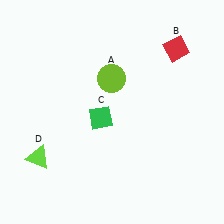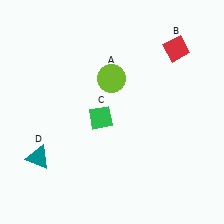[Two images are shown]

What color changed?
The triangle (D) changed from lime in Image 1 to teal in Image 2.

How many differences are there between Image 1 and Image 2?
There is 1 difference between the two images.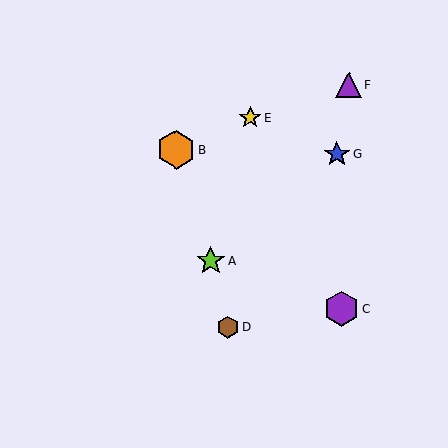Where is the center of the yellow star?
The center of the yellow star is at (250, 118).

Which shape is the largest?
The orange hexagon (labeled B) is the largest.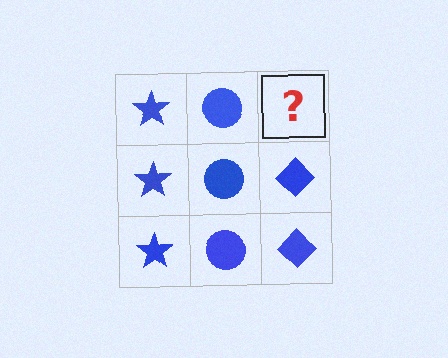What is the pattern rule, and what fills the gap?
The rule is that each column has a consistent shape. The gap should be filled with a blue diamond.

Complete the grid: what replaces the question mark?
The question mark should be replaced with a blue diamond.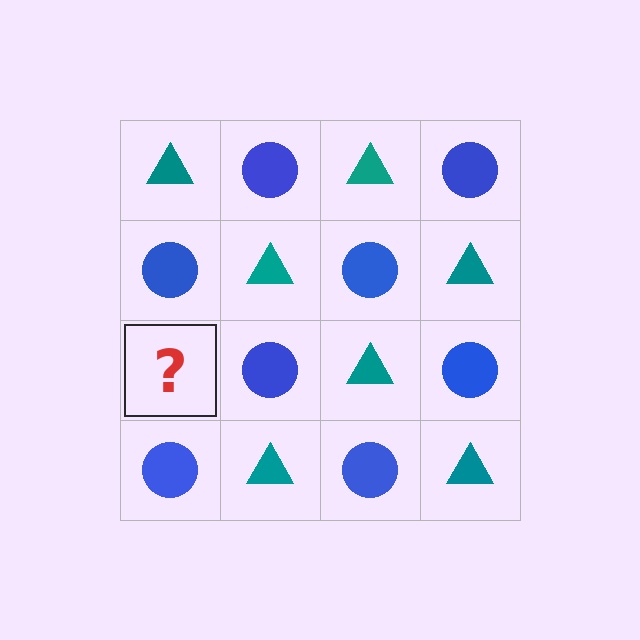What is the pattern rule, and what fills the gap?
The rule is that it alternates teal triangle and blue circle in a checkerboard pattern. The gap should be filled with a teal triangle.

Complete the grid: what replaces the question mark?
The question mark should be replaced with a teal triangle.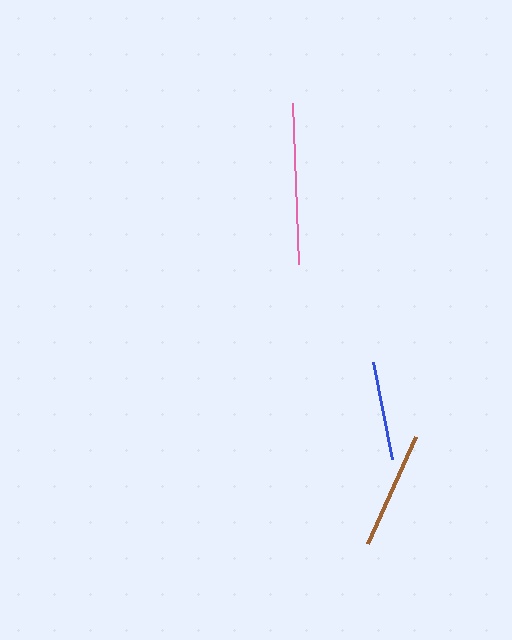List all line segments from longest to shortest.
From longest to shortest: pink, brown, blue.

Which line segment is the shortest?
The blue line is the shortest at approximately 99 pixels.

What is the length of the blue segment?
The blue segment is approximately 99 pixels long.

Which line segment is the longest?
The pink line is the longest at approximately 162 pixels.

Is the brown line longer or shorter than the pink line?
The pink line is longer than the brown line.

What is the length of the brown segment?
The brown segment is approximately 117 pixels long.